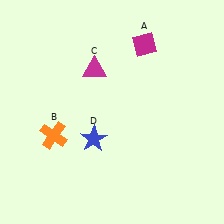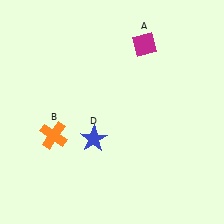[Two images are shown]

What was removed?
The magenta triangle (C) was removed in Image 2.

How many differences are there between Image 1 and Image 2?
There is 1 difference between the two images.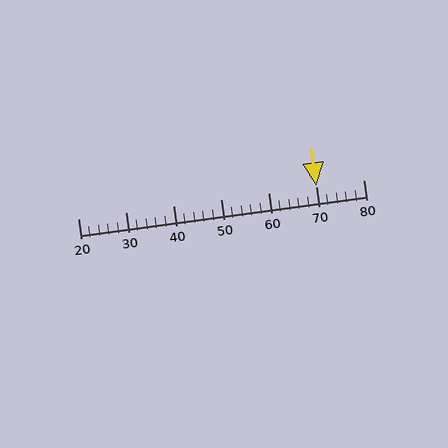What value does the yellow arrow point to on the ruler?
The yellow arrow points to approximately 70.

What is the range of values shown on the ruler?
The ruler shows values from 20 to 80.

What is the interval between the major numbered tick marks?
The major tick marks are spaced 10 units apart.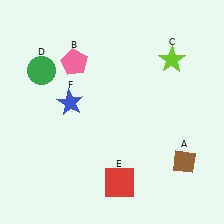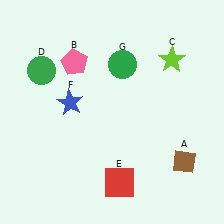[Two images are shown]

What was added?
A green circle (G) was added in Image 2.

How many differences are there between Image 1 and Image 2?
There is 1 difference between the two images.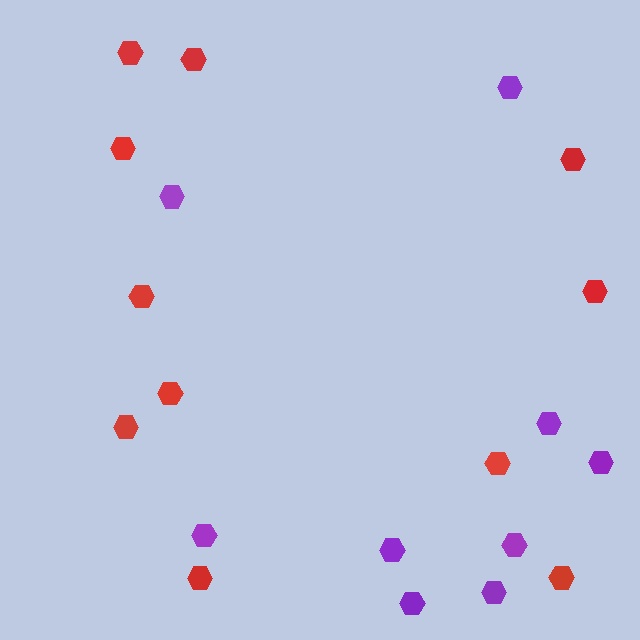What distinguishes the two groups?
There are 2 groups: one group of purple hexagons (9) and one group of red hexagons (11).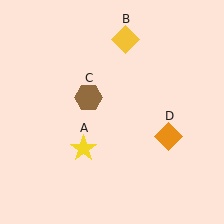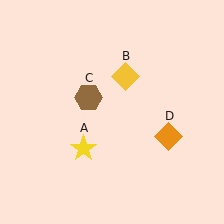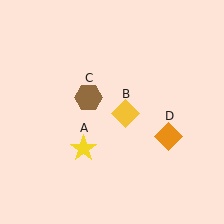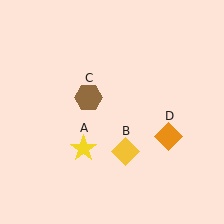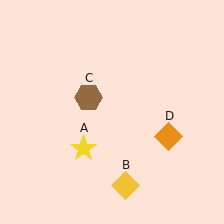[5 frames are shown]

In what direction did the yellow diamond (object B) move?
The yellow diamond (object B) moved down.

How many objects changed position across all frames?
1 object changed position: yellow diamond (object B).